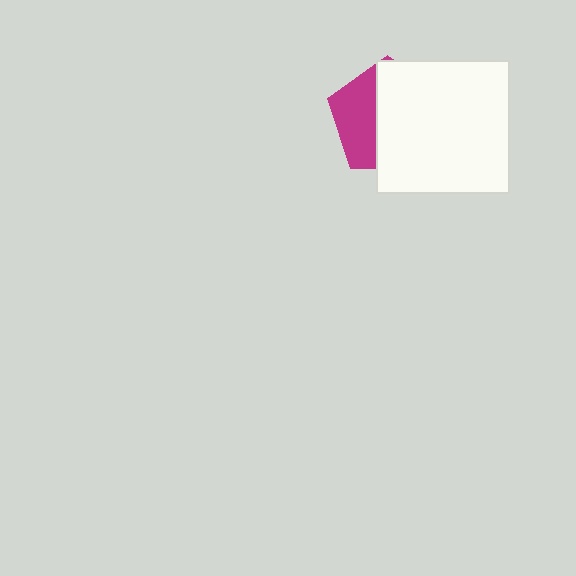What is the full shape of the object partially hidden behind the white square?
The partially hidden object is a magenta pentagon.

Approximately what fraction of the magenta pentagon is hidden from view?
Roughly 64% of the magenta pentagon is hidden behind the white square.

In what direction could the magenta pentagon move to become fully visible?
The magenta pentagon could move left. That would shift it out from behind the white square entirely.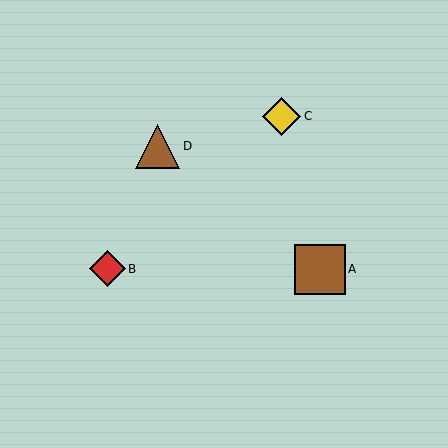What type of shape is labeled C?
Shape C is a yellow diamond.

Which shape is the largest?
The brown square (labeled A) is the largest.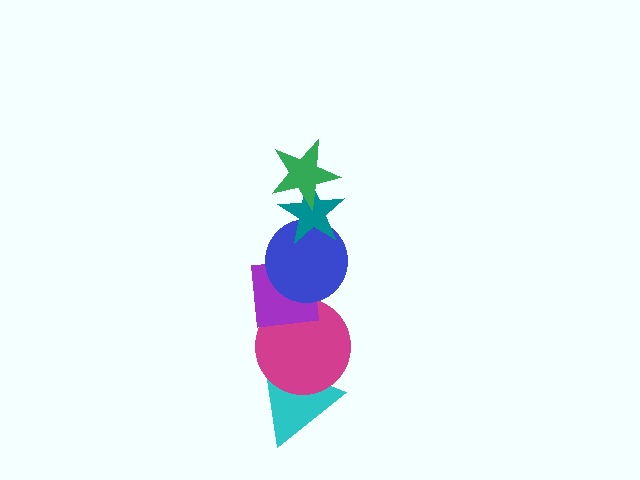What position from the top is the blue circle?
The blue circle is 3rd from the top.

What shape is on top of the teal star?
The green star is on top of the teal star.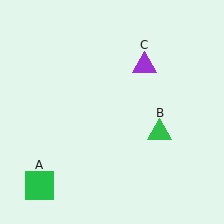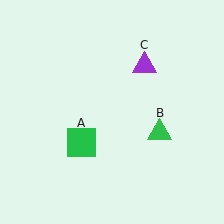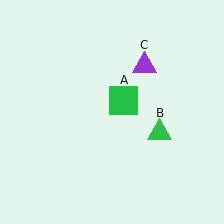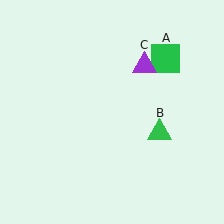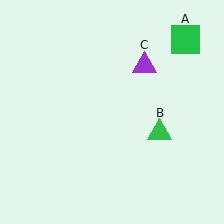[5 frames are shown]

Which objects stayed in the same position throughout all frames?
Green triangle (object B) and purple triangle (object C) remained stationary.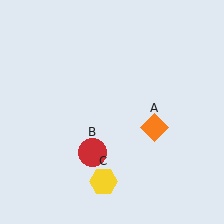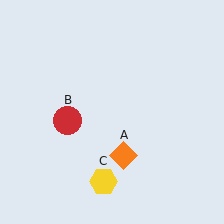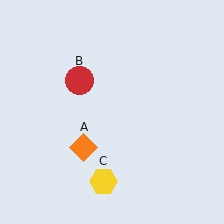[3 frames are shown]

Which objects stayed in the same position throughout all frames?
Yellow hexagon (object C) remained stationary.